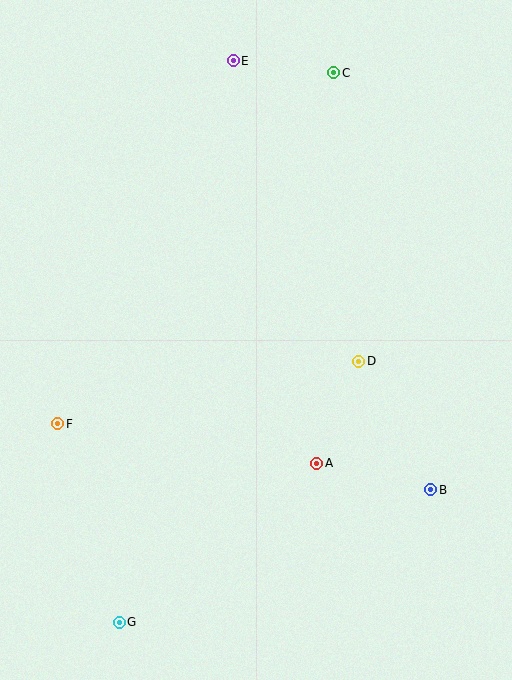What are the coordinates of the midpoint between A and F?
The midpoint between A and F is at (187, 443).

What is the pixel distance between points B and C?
The distance between B and C is 429 pixels.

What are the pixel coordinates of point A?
Point A is at (317, 463).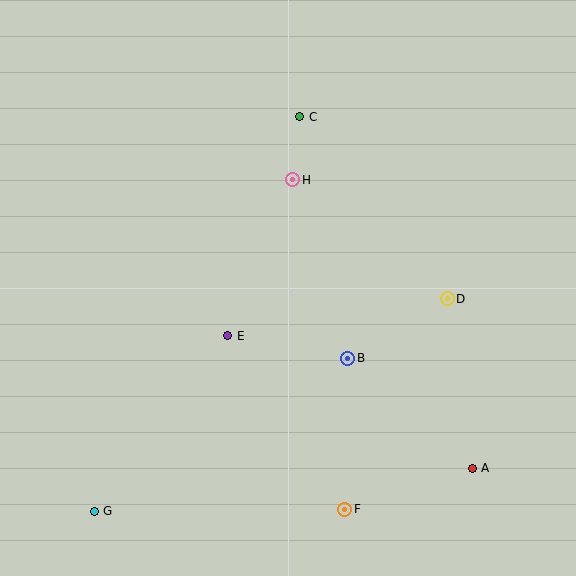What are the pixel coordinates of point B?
Point B is at (348, 358).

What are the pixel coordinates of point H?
Point H is at (293, 180).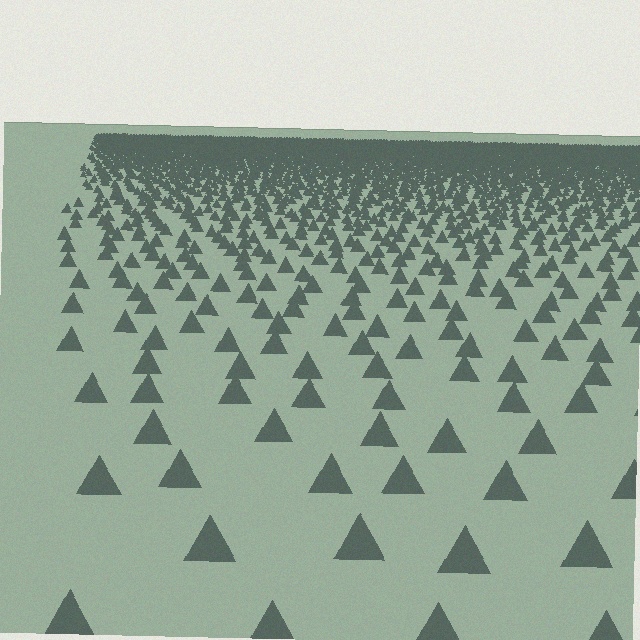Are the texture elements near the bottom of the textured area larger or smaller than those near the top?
Larger. Near the bottom, elements are closer to the viewer and appear at a bigger on-screen size.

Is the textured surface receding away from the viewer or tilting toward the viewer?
The surface is receding away from the viewer. Texture elements get smaller and denser toward the top.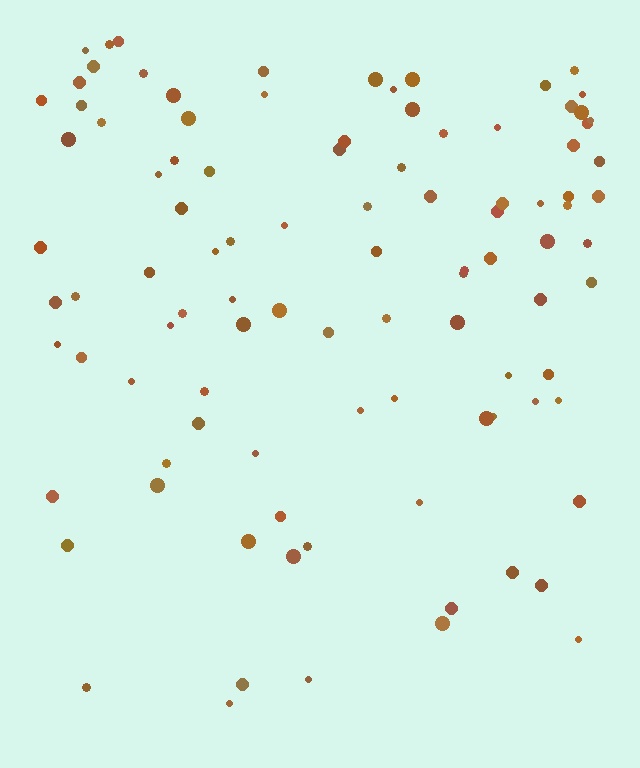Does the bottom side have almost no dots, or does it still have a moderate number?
Still a moderate number, just noticeably fewer than the top.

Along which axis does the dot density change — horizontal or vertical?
Vertical.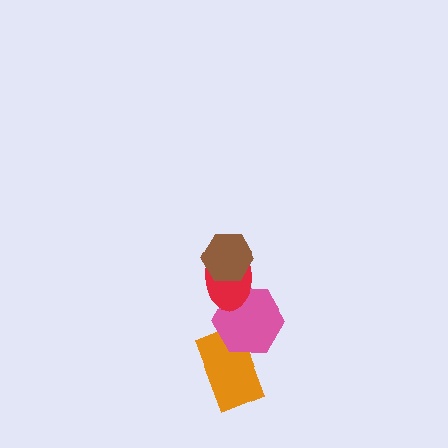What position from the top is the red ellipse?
The red ellipse is 2nd from the top.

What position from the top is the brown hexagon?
The brown hexagon is 1st from the top.